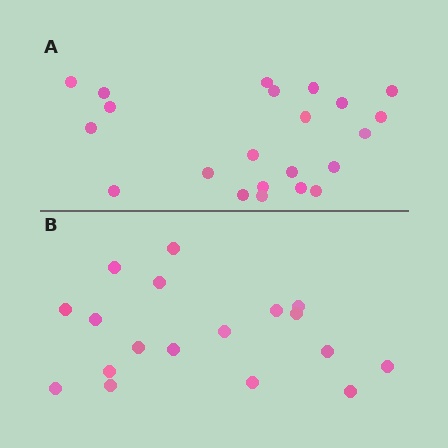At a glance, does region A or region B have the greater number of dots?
Region A (the top region) has more dots.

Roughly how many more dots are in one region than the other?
Region A has about 4 more dots than region B.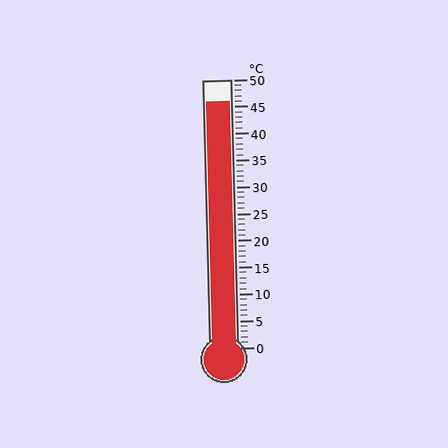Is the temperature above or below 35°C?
The temperature is above 35°C.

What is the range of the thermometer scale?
The thermometer scale ranges from 0°C to 50°C.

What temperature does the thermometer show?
The thermometer shows approximately 46°C.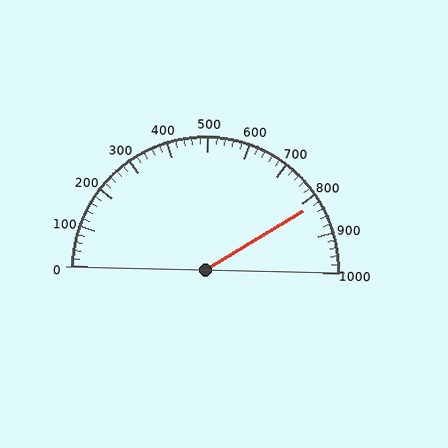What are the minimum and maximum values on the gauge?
The gauge ranges from 0 to 1000.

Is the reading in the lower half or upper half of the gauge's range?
The reading is in the upper half of the range (0 to 1000).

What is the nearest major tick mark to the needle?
The nearest major tick mark is 800.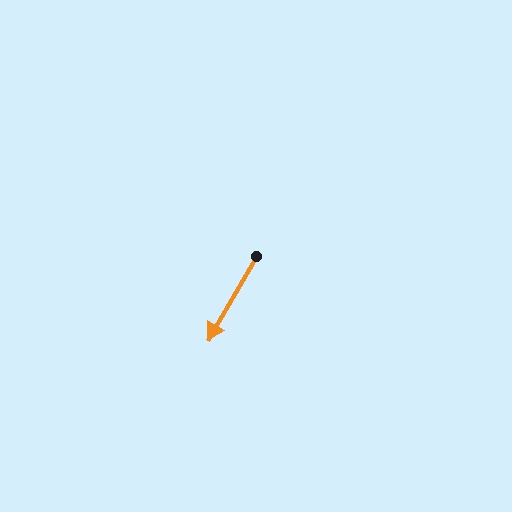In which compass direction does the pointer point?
Southwest.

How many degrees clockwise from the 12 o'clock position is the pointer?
Approximately 210 degrees.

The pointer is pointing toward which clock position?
Roughly 7 o'clock.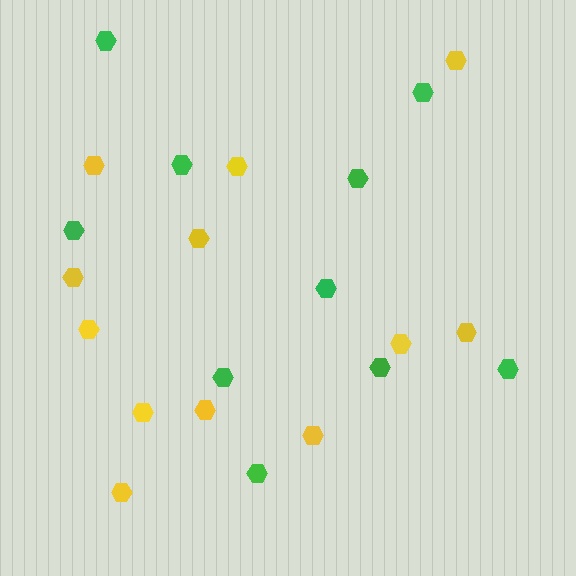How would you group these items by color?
There are 2 groups: one group of green hexagons (10) and one group of yellow hexagons (12).